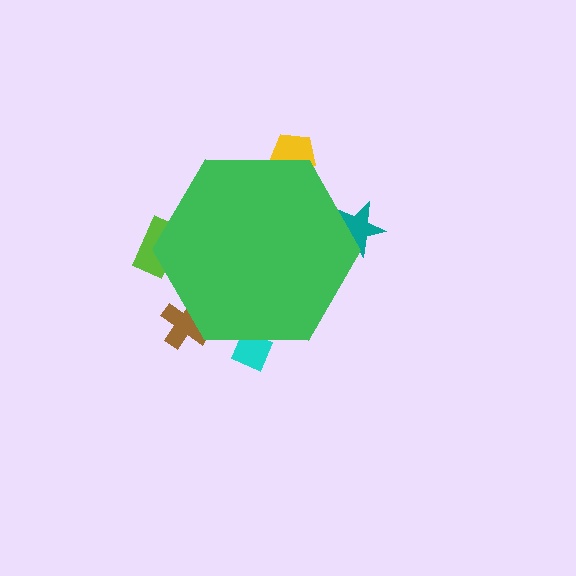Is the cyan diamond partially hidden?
Yes, the cyan diamond is partially hidden behind the green hexagon.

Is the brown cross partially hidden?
Yes, the brown cross is partially hidden behind the green hexagon.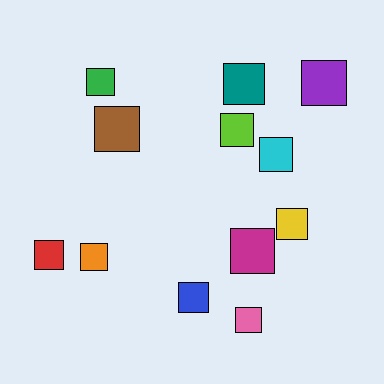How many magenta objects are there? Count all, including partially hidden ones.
There is 1 magenta object.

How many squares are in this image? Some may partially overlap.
There are 12 squares.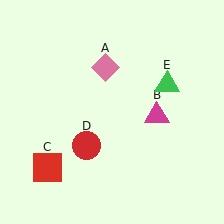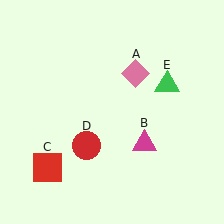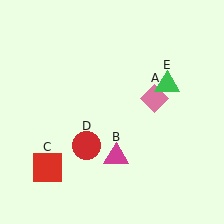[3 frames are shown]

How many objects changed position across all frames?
2 objects changed position: pink diamond (object A), magenta triangle (object B).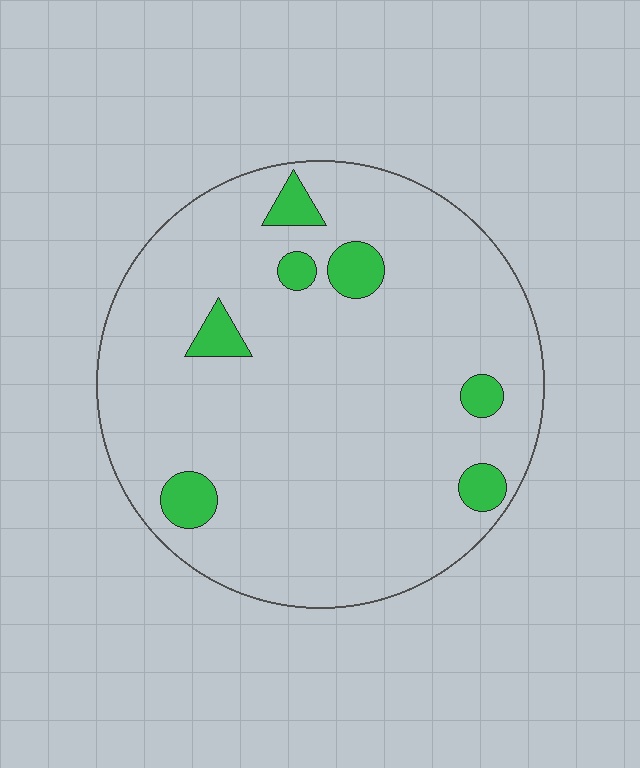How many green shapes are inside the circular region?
7.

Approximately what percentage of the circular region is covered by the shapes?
Approximately 10%.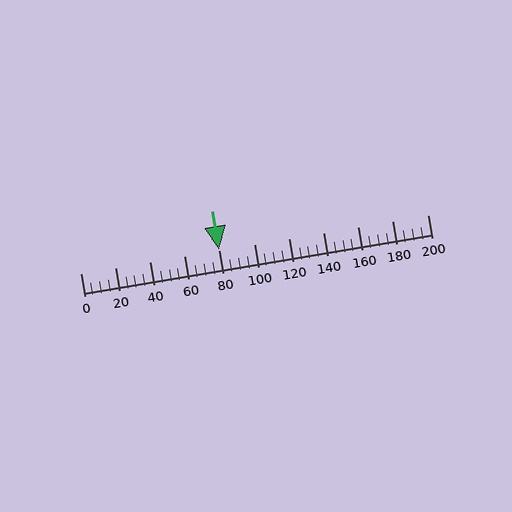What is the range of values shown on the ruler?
The ruler shows values from 0 to 200.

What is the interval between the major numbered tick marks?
The major tick marks are spaced 20 units apart.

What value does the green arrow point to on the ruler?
The green arrow points to approximately 80.